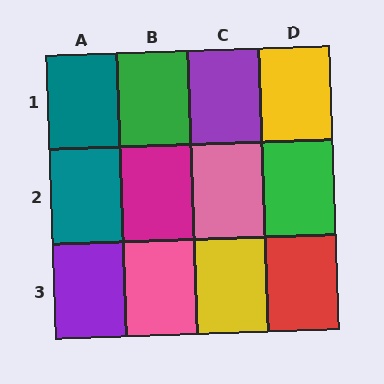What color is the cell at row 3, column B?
Pink.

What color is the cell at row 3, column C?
Yellow.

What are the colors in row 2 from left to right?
Teal, magenta, pink, green.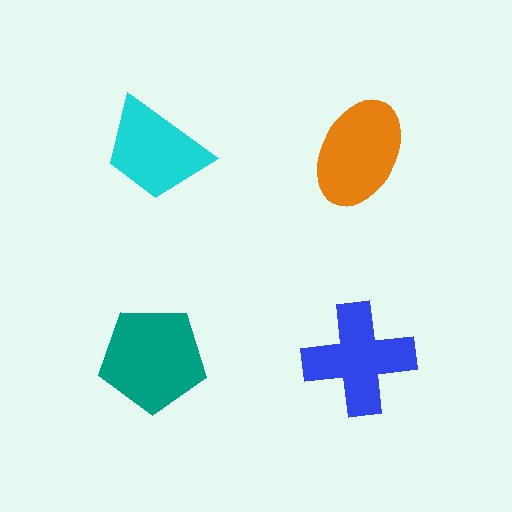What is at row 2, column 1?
A teal pentagon.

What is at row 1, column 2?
An orange ellipse.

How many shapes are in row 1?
2 shapes.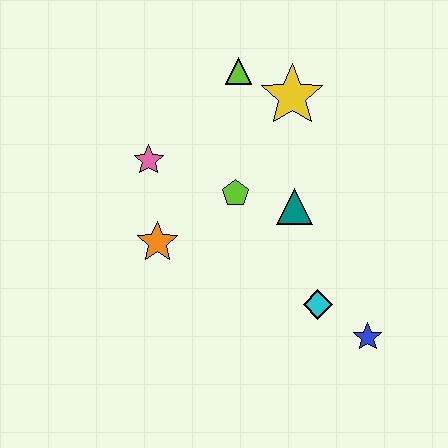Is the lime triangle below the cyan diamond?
No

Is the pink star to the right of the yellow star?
No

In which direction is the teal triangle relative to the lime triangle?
The teal triangle is below the lime triangle.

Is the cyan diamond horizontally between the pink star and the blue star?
Yes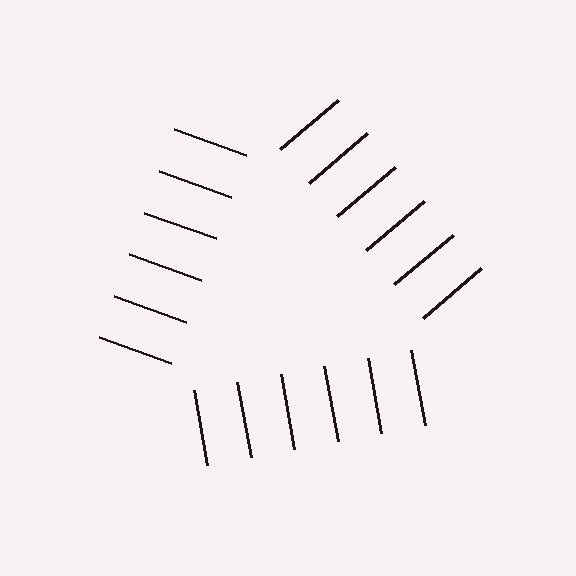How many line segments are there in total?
18 — 6 along each of the 3 edges.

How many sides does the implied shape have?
3 sides — the line-ends trace a triangle.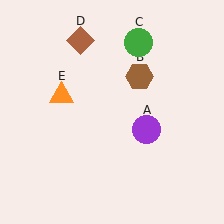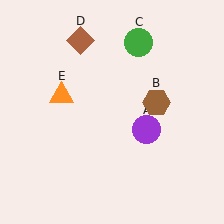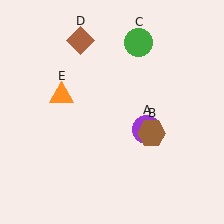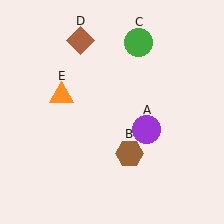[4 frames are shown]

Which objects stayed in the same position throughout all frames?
Purple circle (object A) and green circle (object C) and brown diamond (object D) and orange triangle (object E) remained stationary.